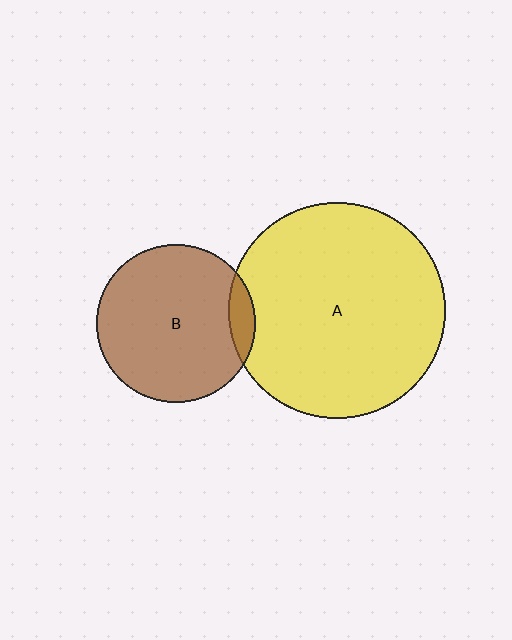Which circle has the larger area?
Circle A (yellow).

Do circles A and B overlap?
Yes.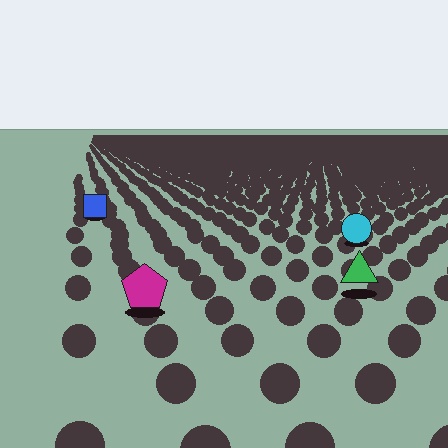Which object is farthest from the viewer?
The blue square is farthest from the viewer. It appears smaller and the ground texture around it is denser.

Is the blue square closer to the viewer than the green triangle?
No. The green triangle is closer — you can tell from the texture gradient: the ground texture is coarser near it.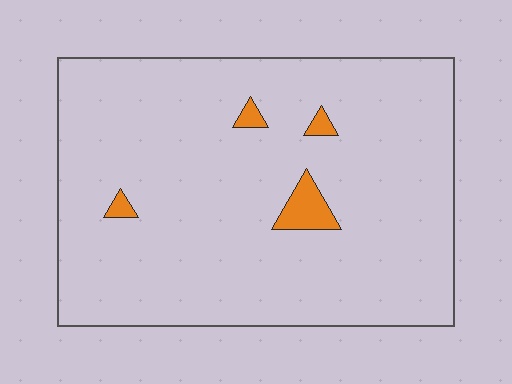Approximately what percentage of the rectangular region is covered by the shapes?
Approximately 5%.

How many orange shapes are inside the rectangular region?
4.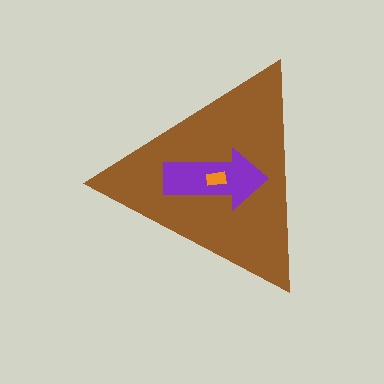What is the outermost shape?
The brown triangle.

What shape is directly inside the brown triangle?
The purple arrow.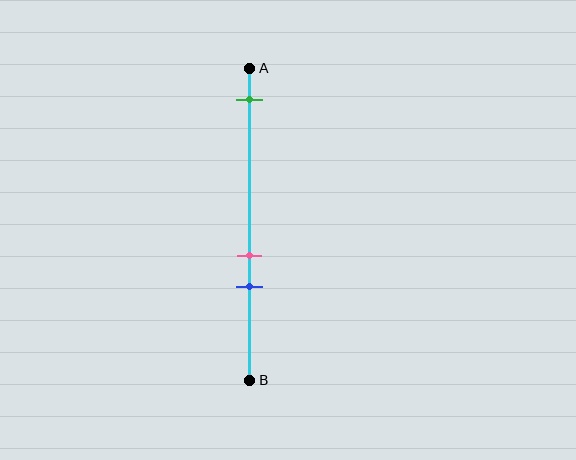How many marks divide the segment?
There are 3 marks dividing the segment.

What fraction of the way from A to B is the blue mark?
The blue mark is approximately 70% (0.7) of the way from A to B.